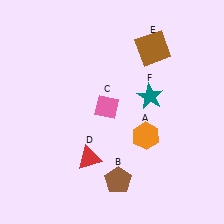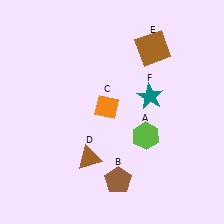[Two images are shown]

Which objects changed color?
A changed from orange to lime. C changed from pink to orange. D changed from red to brown.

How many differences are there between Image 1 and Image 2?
There are 3 differences between the two images.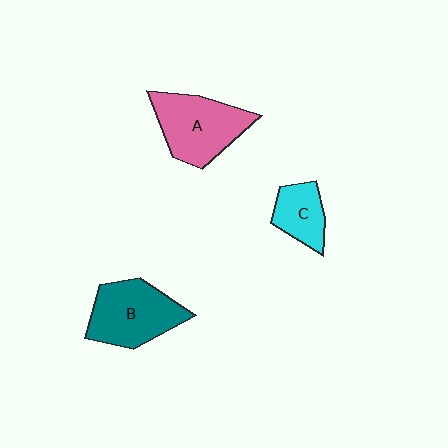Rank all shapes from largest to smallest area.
From largest to smallest: A (pink), B (teal), C (cyan).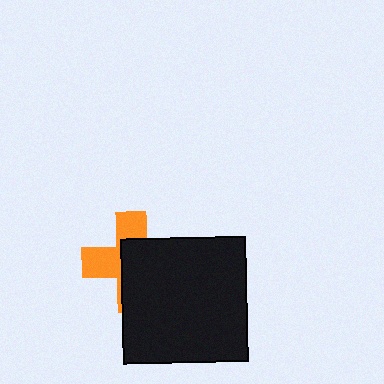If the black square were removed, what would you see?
You would see the complete orange cross.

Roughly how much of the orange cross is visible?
A small part of it is visible (roughly 42%).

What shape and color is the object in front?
The object in front is a black square.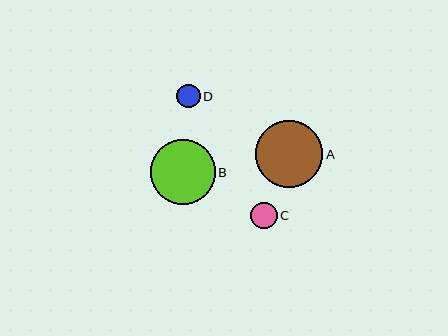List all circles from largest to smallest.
From largest to smallest: A, B, C, D.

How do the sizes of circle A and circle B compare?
Circle A and circle B are approximately the same size.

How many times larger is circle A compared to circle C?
Circle A is approximately 2.6 times the size of circle C.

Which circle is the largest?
Circle A is the largest with a size of approximately 68 pixels.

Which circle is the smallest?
Circle D is the smallest with a size of approximately 24 pixels.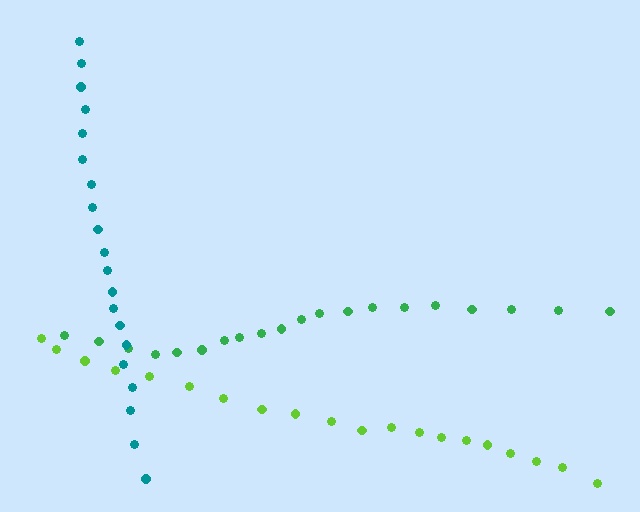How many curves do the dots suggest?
There are 3 distinct paths.